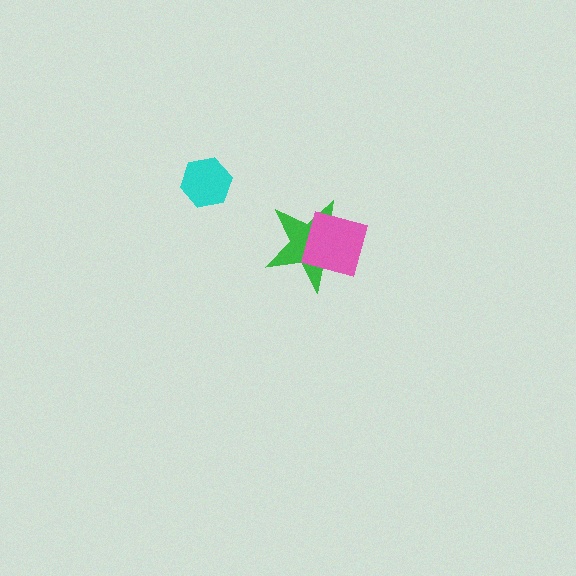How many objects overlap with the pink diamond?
1 object overlaps with the pink diamond.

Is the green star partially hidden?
Yes, it is partially covered by another shape.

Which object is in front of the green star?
The pink diamond is in front of the green star.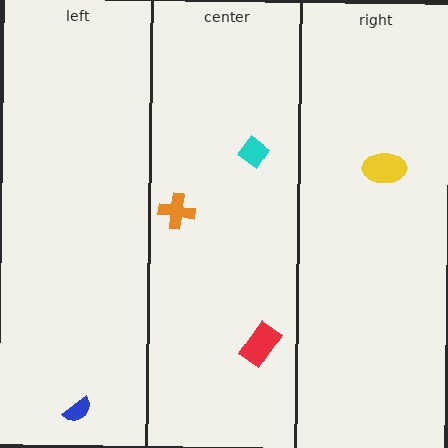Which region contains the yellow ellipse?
The right region.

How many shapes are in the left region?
1.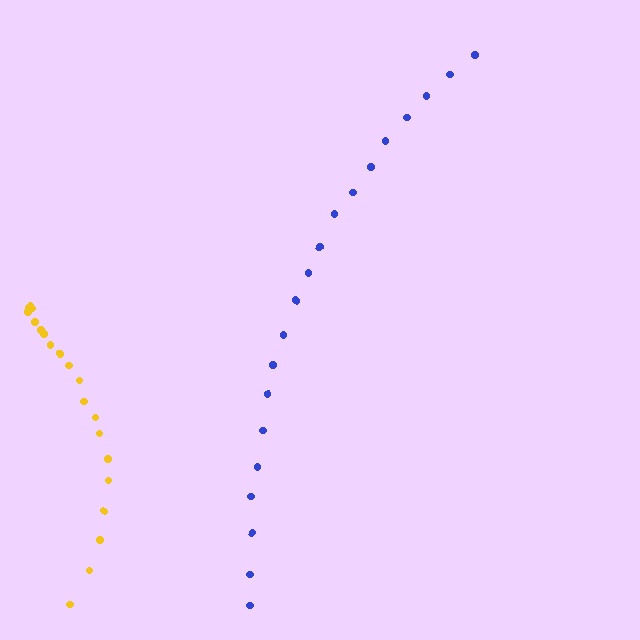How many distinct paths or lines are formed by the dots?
There are 2 distinct paths.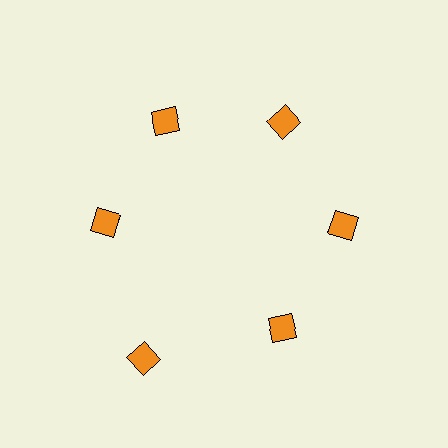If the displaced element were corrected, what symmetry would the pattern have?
It would have 6-fold rotational symmetry — the pattern would map onto itself every 60 degrees.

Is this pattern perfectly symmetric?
No. The 6 orange diamonds are arranged in a ring, but one element near the 7 o'clock position is pushed outward from the center, breaking the 6-fold rotational symmetry.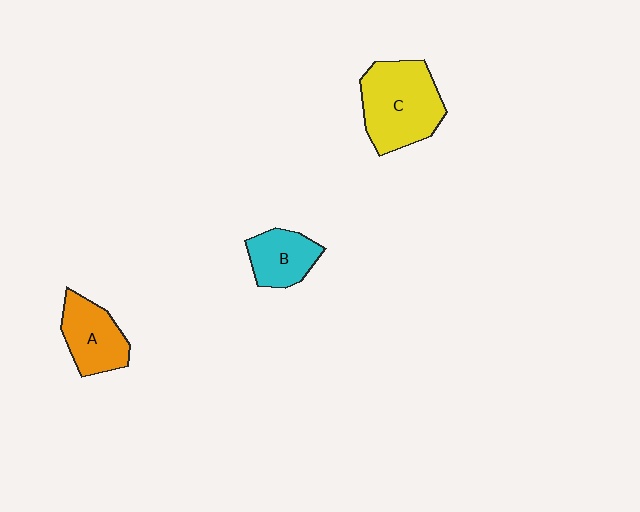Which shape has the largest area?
Shape C (yellow).